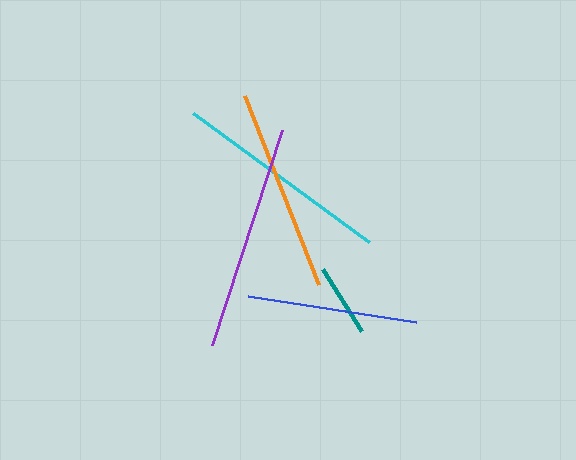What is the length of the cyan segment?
The cyan segment is approximately 219 pixels long.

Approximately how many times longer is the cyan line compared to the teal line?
The cyan line is approximately 3.0 times the length of the teal line.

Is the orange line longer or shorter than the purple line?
The purple line is longer than the orange line.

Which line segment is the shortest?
The teal line is the shortest at approximately 73 pixels.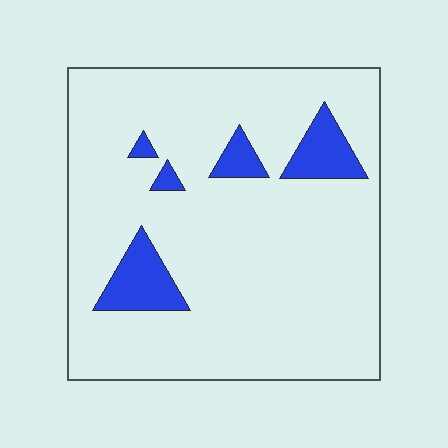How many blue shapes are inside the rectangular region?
5.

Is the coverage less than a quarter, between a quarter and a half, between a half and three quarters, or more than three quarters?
Less than a quarter.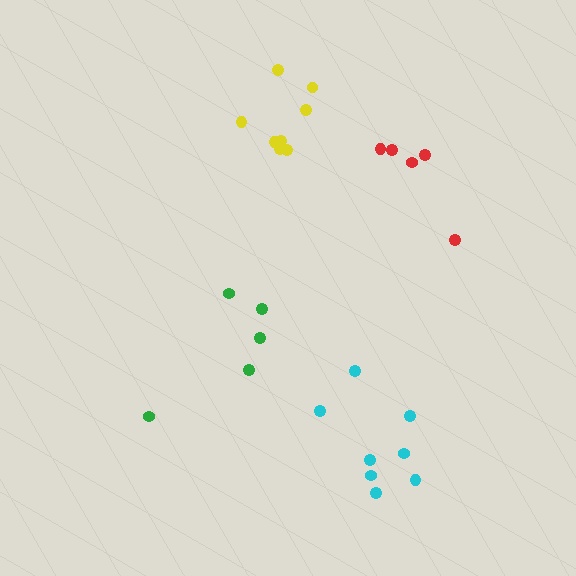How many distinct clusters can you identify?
There are 4 distinct clusters.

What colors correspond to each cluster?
The clusters are colored: cyan, green, red, yellow.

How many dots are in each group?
Group 1: 8 dots, Group 2: 5 dots, Group 3: 5 dots, Group 4: 8 dots (26 total).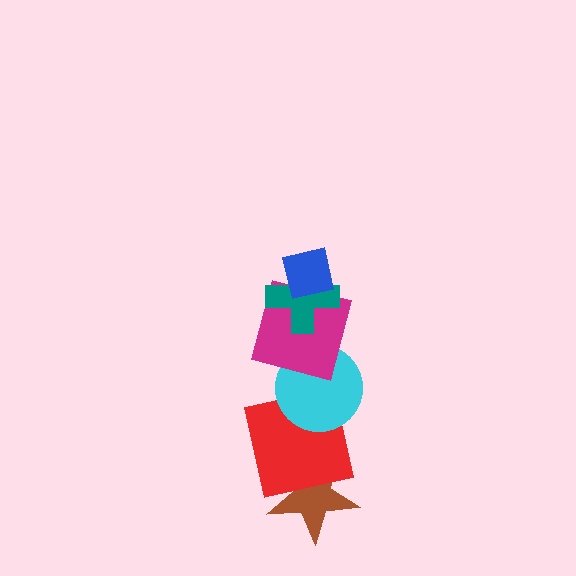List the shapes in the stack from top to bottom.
From top to bottom: the blue square, the teal cross, the magenta square, the cyan circle, the red square, the brown star.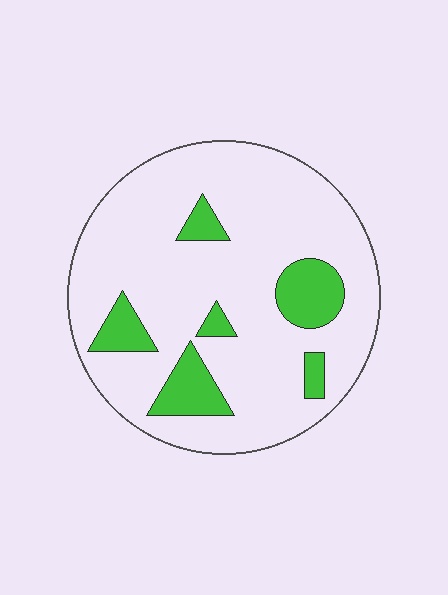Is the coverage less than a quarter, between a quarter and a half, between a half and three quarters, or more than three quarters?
Less than a quarter.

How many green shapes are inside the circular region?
6.